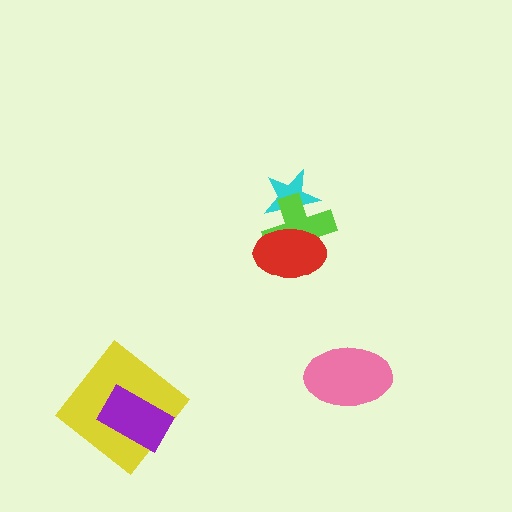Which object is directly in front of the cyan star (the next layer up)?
The lime cross is directly in front of the cyan star.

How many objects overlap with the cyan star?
2 objects overlap with the cyan star.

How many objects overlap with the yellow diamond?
1 object overlaps with the yellow diamond.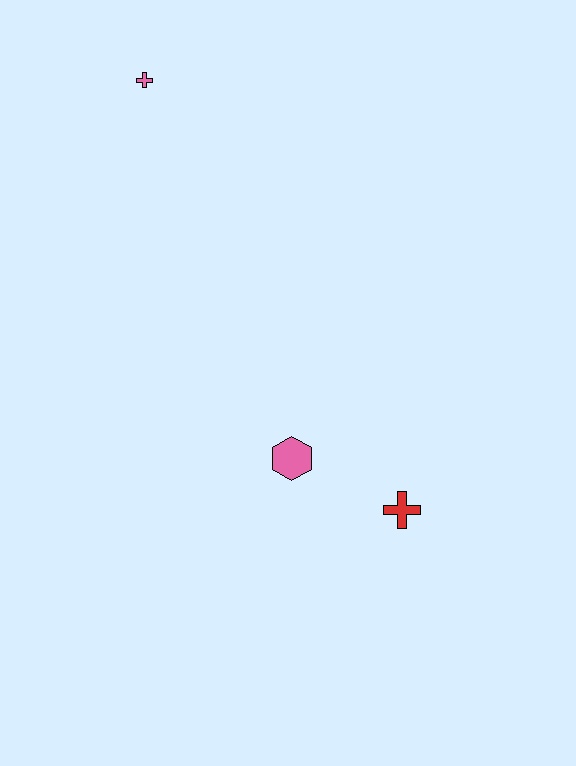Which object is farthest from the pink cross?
The red cross is farthest from the pink cross.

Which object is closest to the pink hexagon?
The red cross is closest to the pink hexagon.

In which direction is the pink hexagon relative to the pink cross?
The pink hexagon is below the pink cross.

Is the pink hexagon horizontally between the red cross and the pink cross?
Yes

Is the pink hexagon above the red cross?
Yes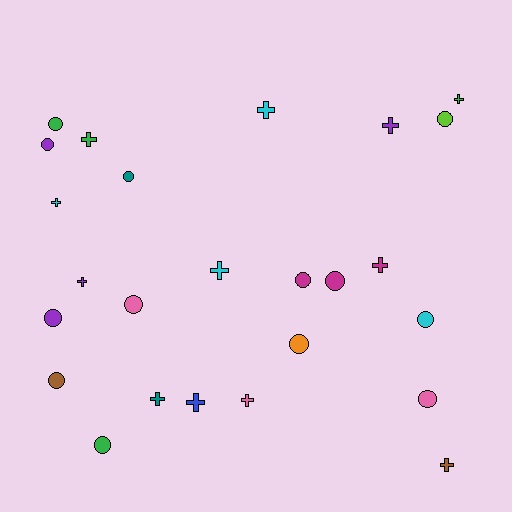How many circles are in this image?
There are 13 circles.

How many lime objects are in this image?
There is 1 lime object.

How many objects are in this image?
There are 25 objects.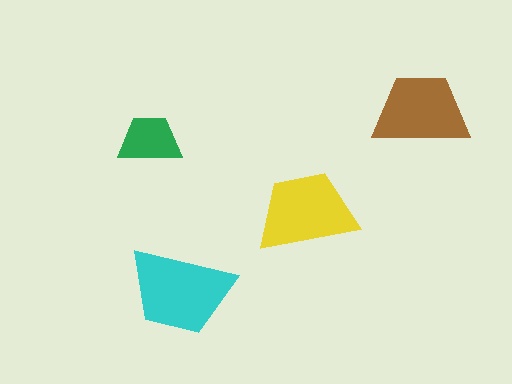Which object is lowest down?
The cyan trapezoid is bottommost.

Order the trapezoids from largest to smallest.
the cyan one, the yellow one, the brown one, the green one.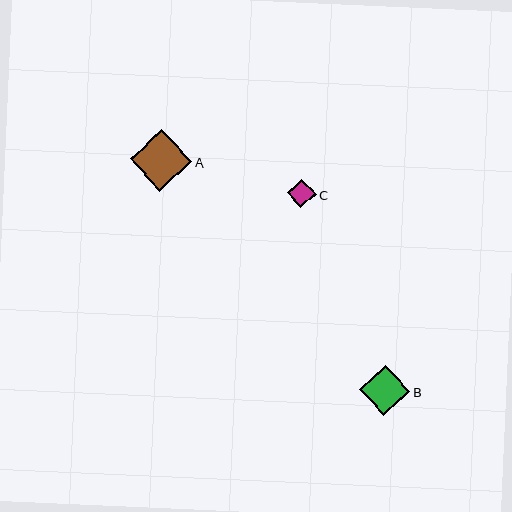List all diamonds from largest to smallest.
From largest to smallest: A, B, C.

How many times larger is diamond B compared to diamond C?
Diamond B is approximately 1.7 times the size of diamond C.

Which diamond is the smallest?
Diamond C is the smallest with a size of approximately 29 pixels.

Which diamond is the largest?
Diamond A is the largest with a size of approximately 62 pixels.